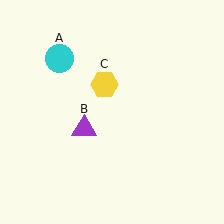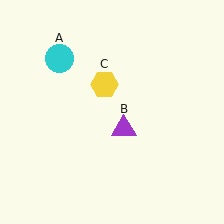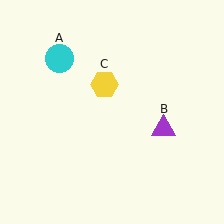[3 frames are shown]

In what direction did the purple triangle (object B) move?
The purple triangle (object B) moved right.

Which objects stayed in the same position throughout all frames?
Cyan circle (object A) and yellow hexagon (object C) remained stationary.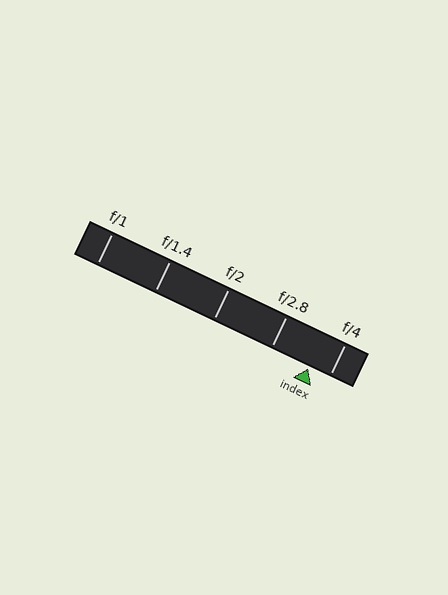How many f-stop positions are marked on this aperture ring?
There are 5 f-stop positions marked.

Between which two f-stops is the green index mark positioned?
The index mark is between f/2.8 and f/4.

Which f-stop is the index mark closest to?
The index mark is closest to f/4.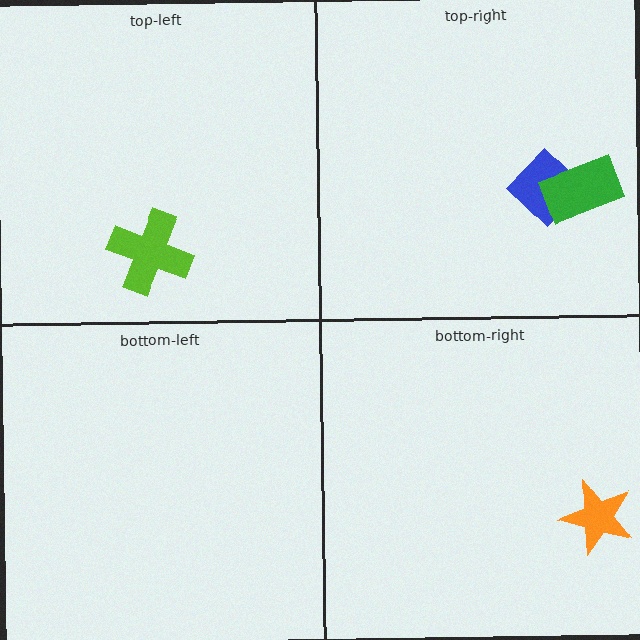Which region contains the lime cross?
The top-left region.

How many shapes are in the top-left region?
1.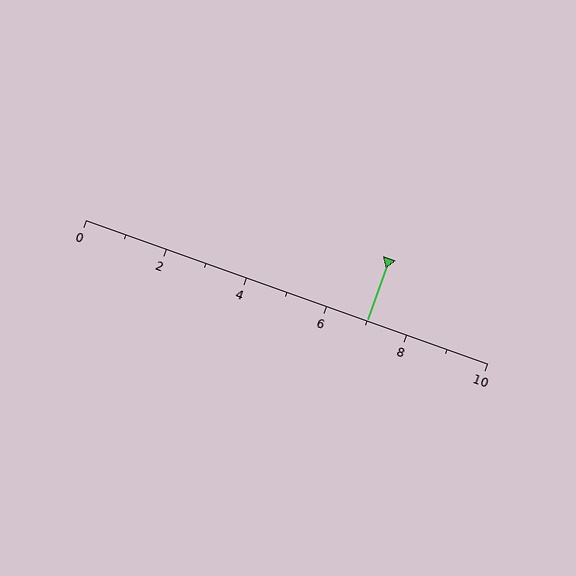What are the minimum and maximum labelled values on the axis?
The axis runs from 0 to 10.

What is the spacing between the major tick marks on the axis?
The major ticks are spaced 2 apart.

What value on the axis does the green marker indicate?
The marker indicates approximately 7.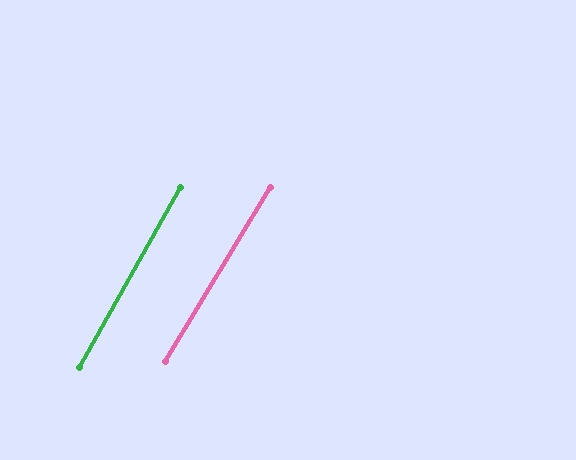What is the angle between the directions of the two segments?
Approximately 2 degrees.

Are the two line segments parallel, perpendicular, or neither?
Parallel — their directions differ by only 1.7°.